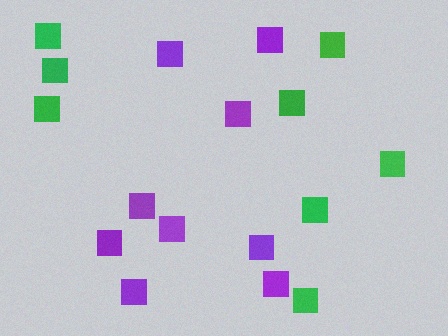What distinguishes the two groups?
There are 2 groups: one group of purple squares (9) and one group of green squares (8).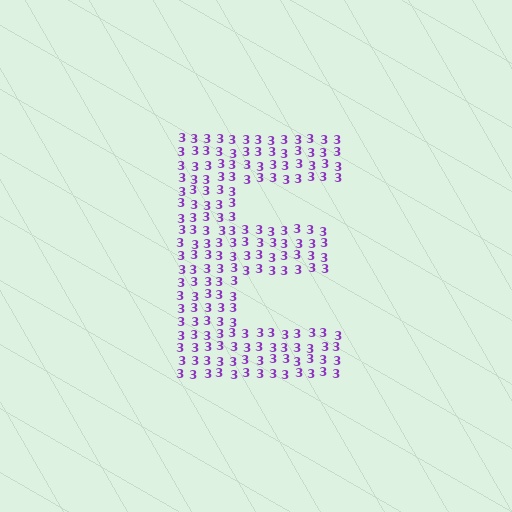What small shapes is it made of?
It is made of small digit 3's.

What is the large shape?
The large shape is the letter E.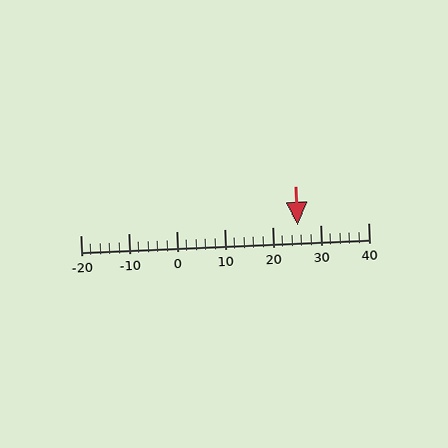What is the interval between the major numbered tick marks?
The major tick marks are spaced 10 units apart.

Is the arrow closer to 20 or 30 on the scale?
The arrow is closer to 30.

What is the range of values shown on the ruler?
The ruler shows values from -20 to 40.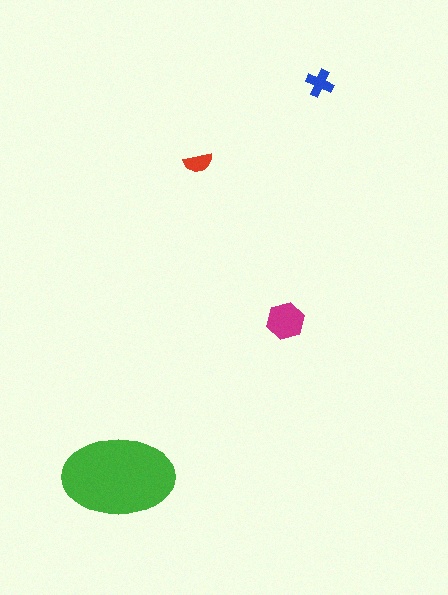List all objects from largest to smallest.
The green ellipse, the magenta hexagon, the blue cross, the red semicircle.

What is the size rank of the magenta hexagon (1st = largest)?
2nd.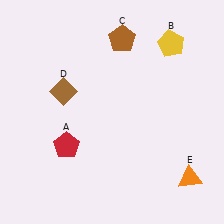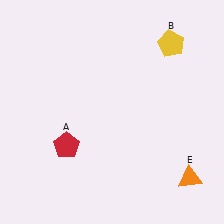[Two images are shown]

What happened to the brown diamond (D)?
The brown diamond (D) was removed in Image 2. It was in the top-left area of Image 1.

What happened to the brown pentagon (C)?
The brown pentagon (C) was removed in Image 2. It was in the top-right area of Image 1.